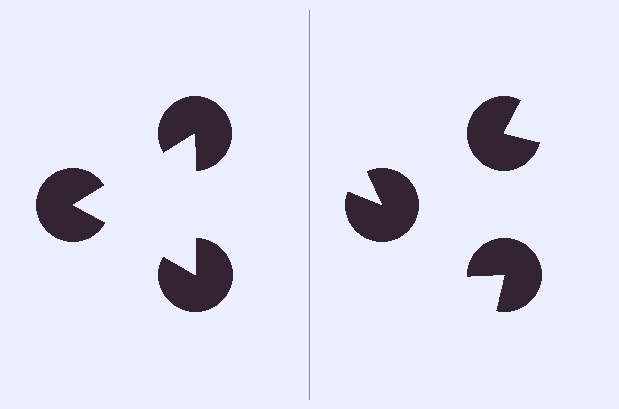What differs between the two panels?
The pac-man discs are positioned identically on both sides; only the wedge orientations differ. On the left they align to a triangle; on the right they are misaligned.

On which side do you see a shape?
An illusory triangle appears on the left side. On the right side the wedge cuts are rotated, so no coherent shape forms.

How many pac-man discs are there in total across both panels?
6 — 3 on each side.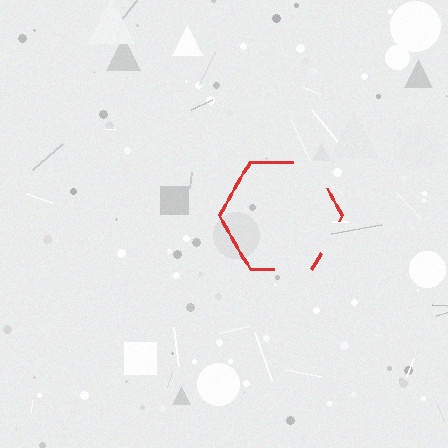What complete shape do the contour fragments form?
The contour fragments form a hexagon.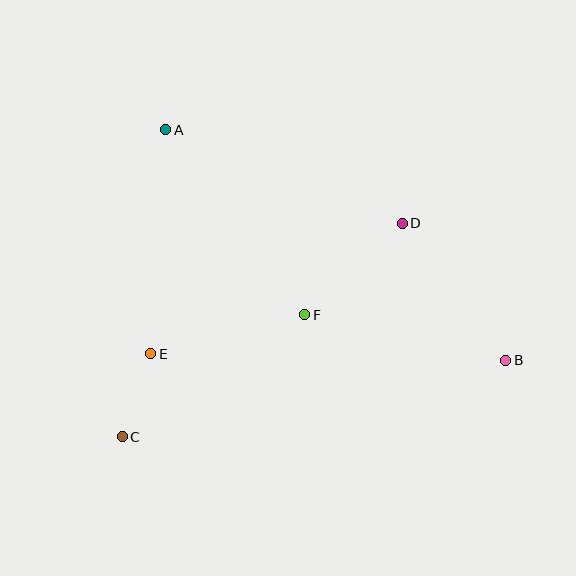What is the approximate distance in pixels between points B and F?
The distance between B and F is approximately 206 pixels.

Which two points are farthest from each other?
Points A and B are farthest from each other.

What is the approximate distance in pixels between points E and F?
The distance between E and F is approximately 159 pixels.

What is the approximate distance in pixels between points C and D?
The distance between C and D is approximately 352 pixels.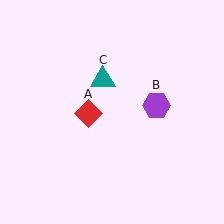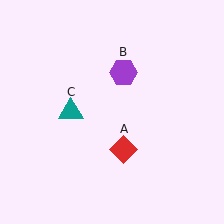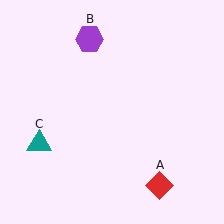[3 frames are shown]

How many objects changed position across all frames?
3 objects changed position: red diamond (object A), purple hexagon (object B), teal triangle (object C).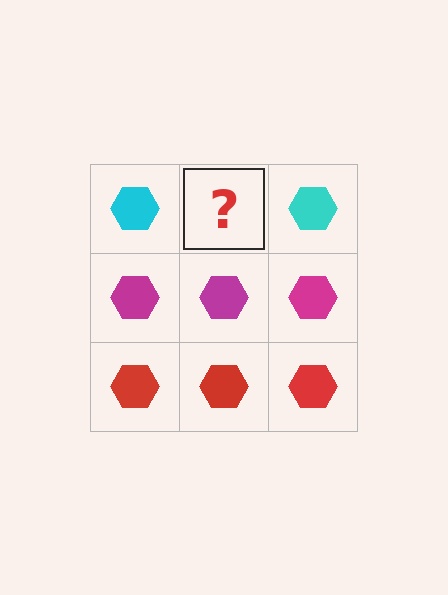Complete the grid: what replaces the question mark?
The question mark should be replaced with a cyan hexagon.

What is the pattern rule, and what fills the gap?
The rule is that each row has a consistent color. The gap should be filled with a cyan hexagon.